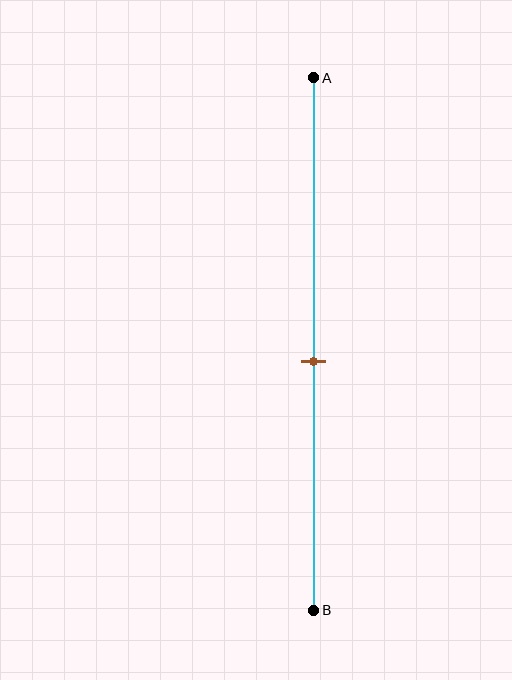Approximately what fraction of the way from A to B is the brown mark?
The brown mark is approximately 55% of the way from A to B.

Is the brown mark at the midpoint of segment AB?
No, the mark is at about 55% from A, not at the 50% midpoint.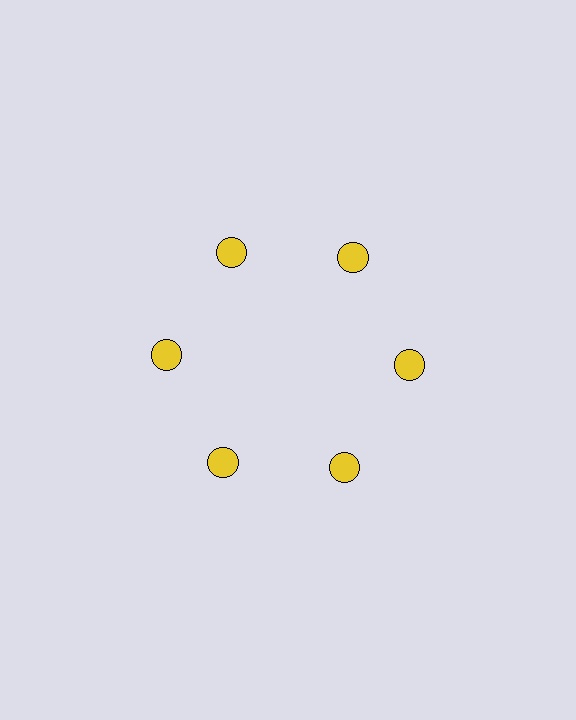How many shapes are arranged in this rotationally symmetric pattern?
There are 6 shapes, arranged in 6 groups of 1.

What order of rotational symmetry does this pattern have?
This pattern has 6-fold rotational symmetry.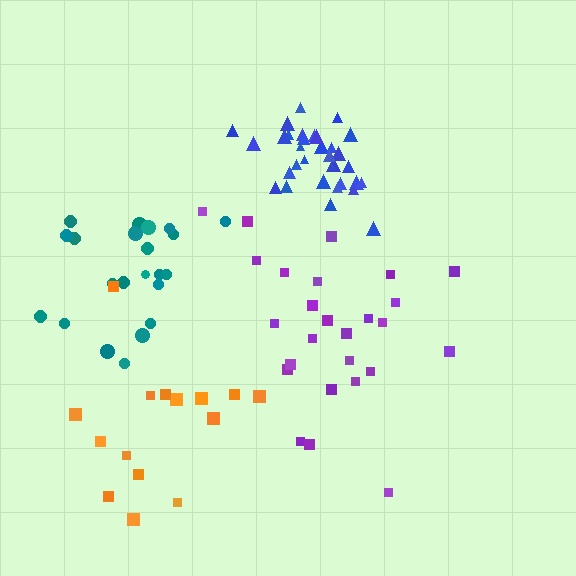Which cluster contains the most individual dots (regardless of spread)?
Blue (33).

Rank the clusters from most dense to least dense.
blue, teal, purple, orange.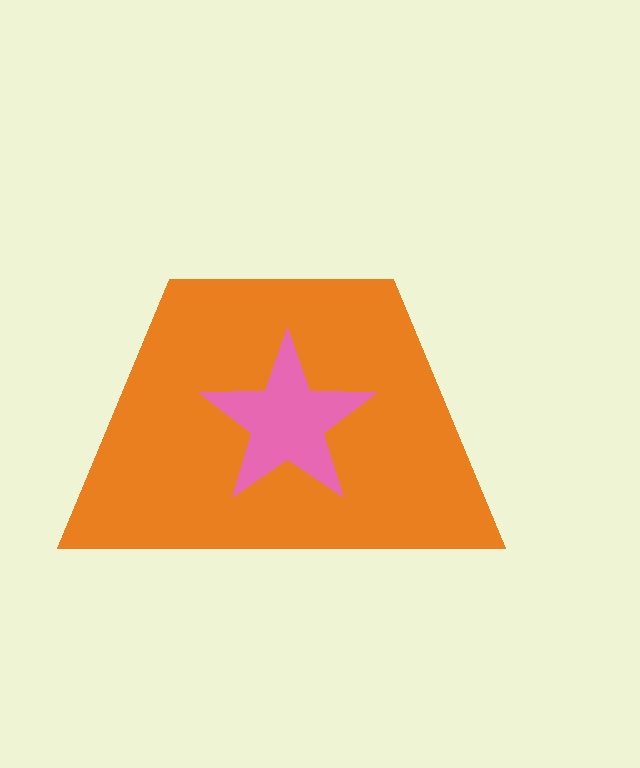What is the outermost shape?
The orange trapezoid.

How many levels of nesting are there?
2.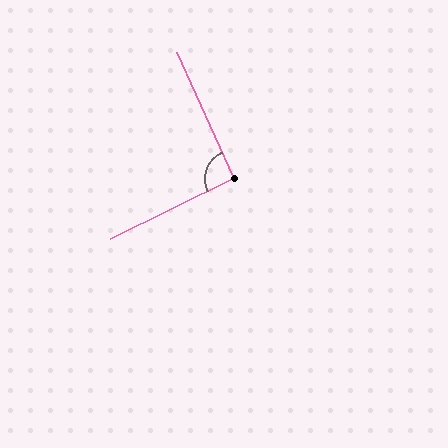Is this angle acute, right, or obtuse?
It is approximately a right angle.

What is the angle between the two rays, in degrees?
Approximately 92 degrees.